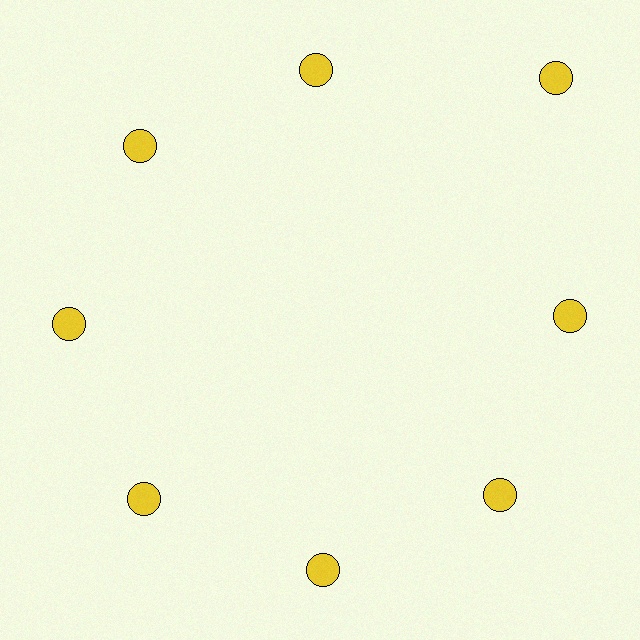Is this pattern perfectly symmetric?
No. The 8 yellow circles are arranged in a ring, but one element near the 2 o'clock position is pushed outward from the center, breaking the 8-fold rotational symmetry.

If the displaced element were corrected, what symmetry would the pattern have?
It would have 8-fold rotational symmetry — the pattern would map onto itself every 45 degrees.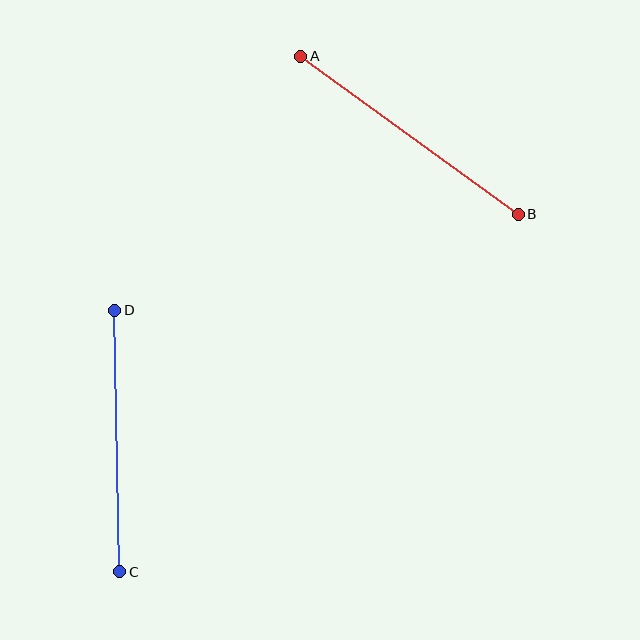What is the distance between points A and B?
The distance is approximately 268 pixels.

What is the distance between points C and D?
The distance is approximately 262 pixels.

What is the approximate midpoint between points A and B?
The midpoint is at approximately (409, 135) pixels.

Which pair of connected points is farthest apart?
Points A and B are farthest apart.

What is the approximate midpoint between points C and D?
The midpoint is at approximately (117, 441) pixels.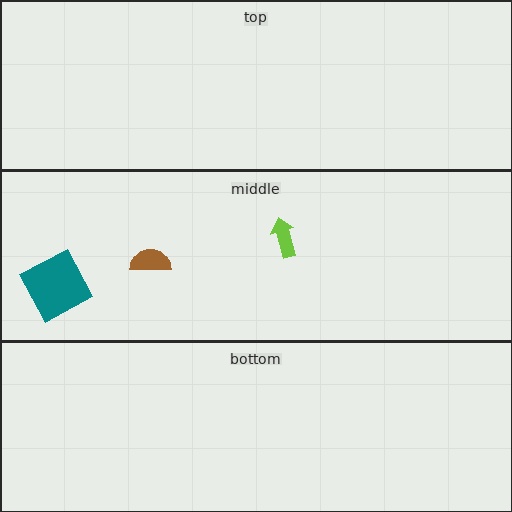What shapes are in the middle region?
The lime arrow, the teal square, the brown semicircle.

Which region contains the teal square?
The middle region.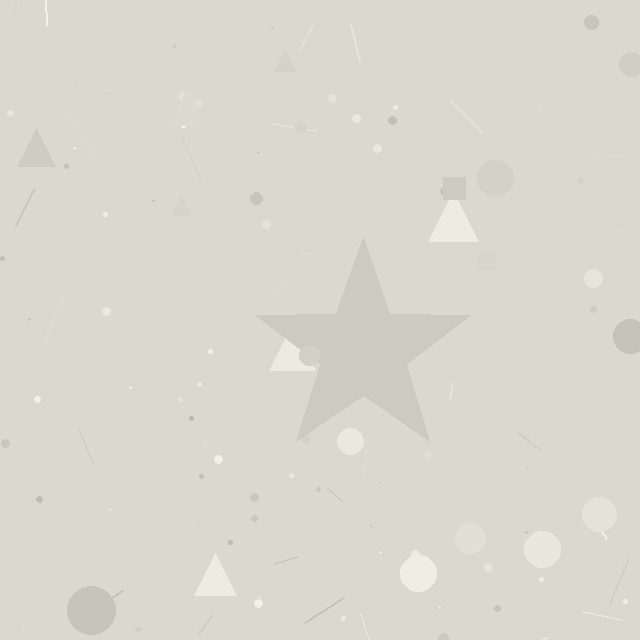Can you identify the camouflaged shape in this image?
The camouflaged shape is a star.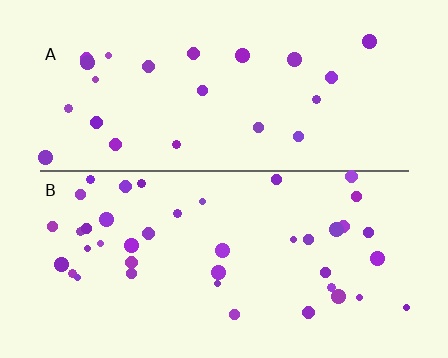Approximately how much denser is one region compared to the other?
Approximately 1.8× — region B over region A.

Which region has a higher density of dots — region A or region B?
B (the bottom).